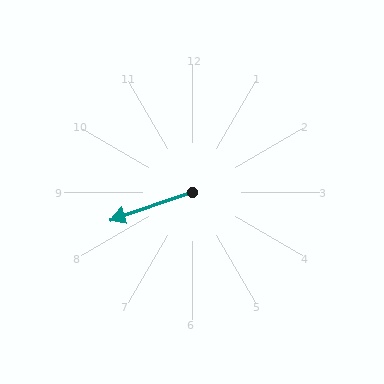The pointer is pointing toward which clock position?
Roughly 8 o'clock.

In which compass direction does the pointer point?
West.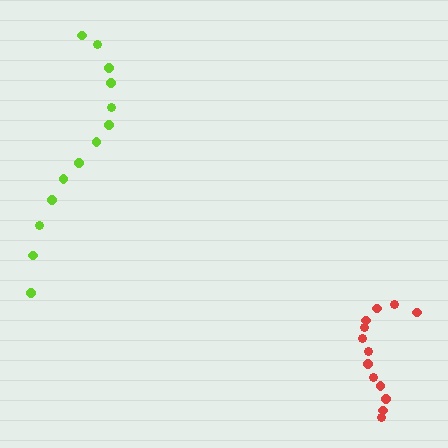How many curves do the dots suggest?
There are 2 distinct paths.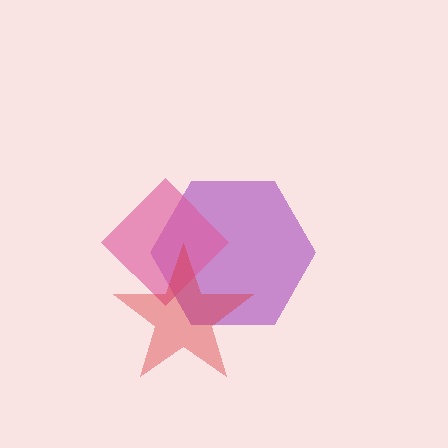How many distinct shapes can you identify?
There are 3 distinct shapes: a purple hexagon, a pink diamond, a red star.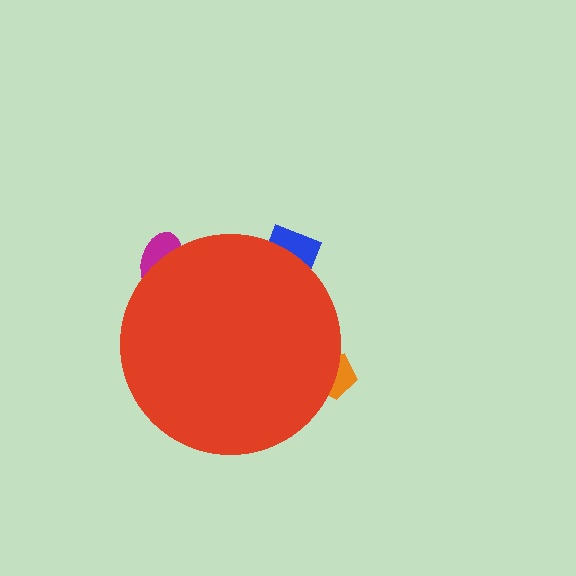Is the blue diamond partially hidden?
Yes, the blue diamond is partially hidden behind the red circle.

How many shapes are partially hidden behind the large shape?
3 shapes are partially hidden.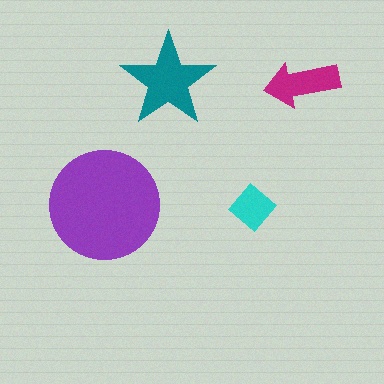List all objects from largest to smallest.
The purple circle, the teal star, the magenta arrow, the cyan diamond.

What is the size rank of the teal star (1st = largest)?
2nd.